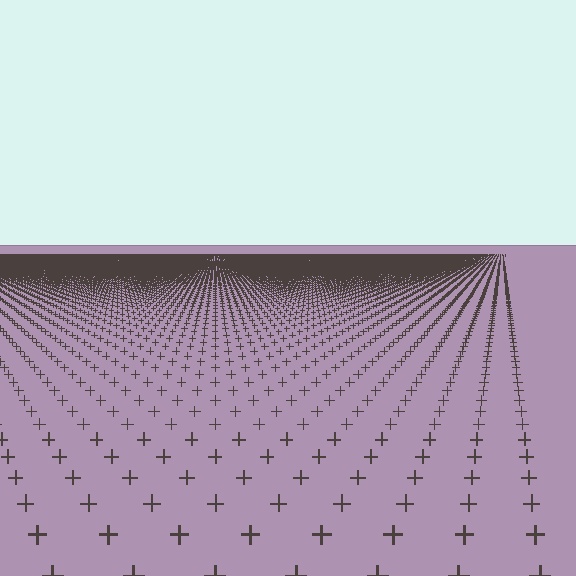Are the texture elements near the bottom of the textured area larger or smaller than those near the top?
Larger. Near the bottom, elements are closer to the viewer and appear at a bigger on-screen size.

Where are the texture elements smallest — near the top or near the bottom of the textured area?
Near the top.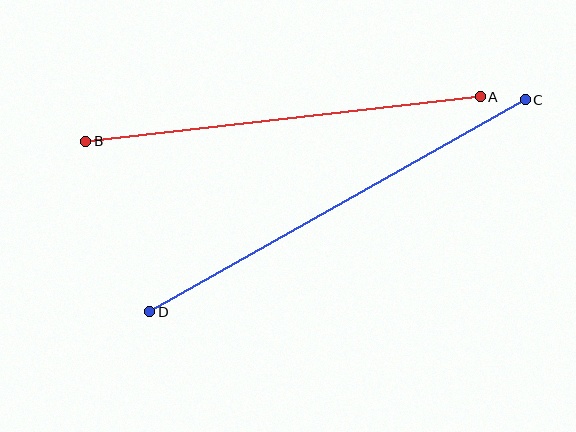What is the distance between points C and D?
The distance is approximately 431 pixels.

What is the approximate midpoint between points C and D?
The midpoint is at approximately (338, 206) pixels.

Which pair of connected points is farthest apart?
Points C and D are farthest apart.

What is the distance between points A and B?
The distance is approximately 397 pixels.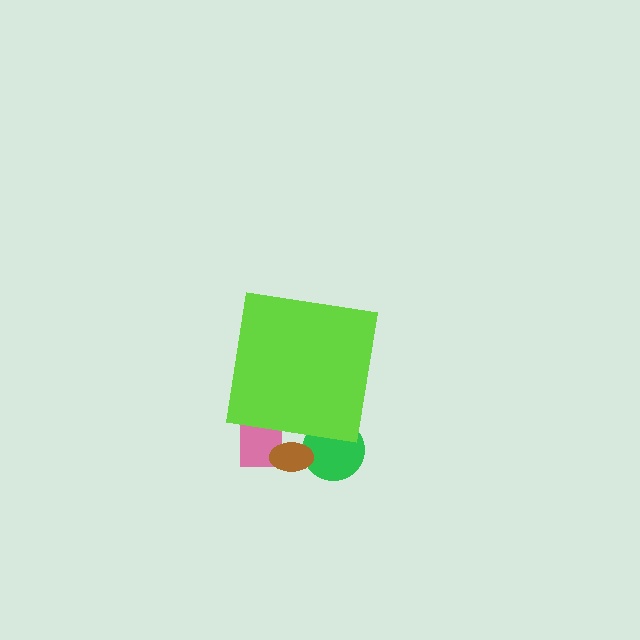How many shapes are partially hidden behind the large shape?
3 shapes are partially hidden.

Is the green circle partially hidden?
Yes, the green circle is partially hidden behind the lime square.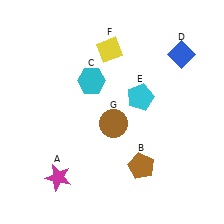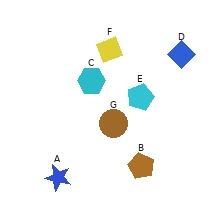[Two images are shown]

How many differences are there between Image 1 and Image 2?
There is 1 difference between the two images.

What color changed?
The star (A) changed from magenta in Image 1 to blue in Image 2.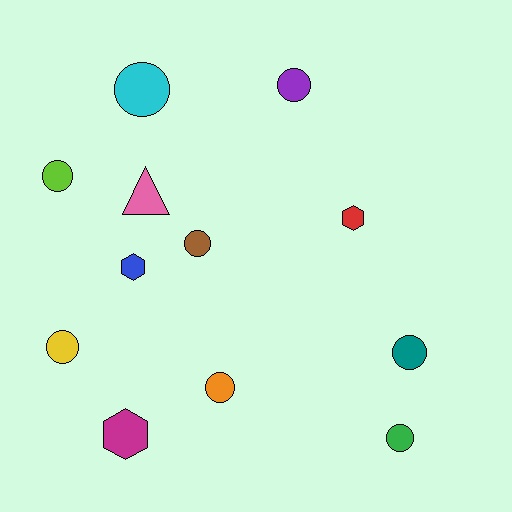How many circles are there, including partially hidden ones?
There are 8 circles.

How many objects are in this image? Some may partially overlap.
There are 12 objects.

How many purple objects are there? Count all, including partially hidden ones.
There is 1 purple object.